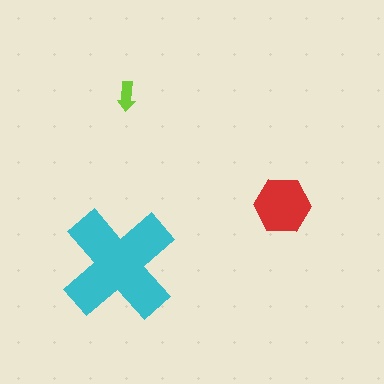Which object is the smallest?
The lime arrow.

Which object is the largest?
The cyan cross.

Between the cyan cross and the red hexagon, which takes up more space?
The cyan cross.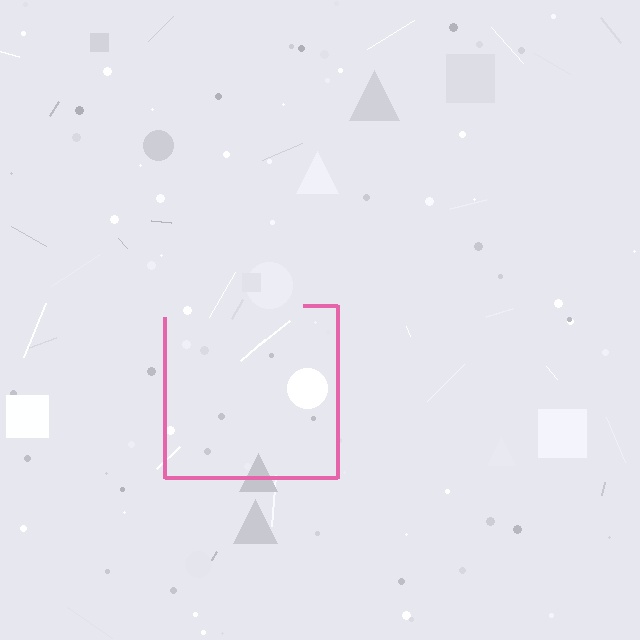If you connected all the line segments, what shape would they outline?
They would outline a square.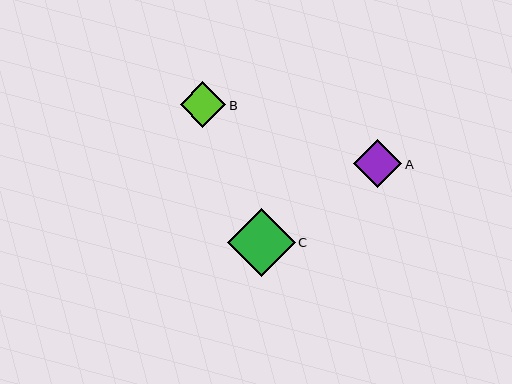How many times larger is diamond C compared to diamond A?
Diamond C is approximately 1.4 times the size of diamond A.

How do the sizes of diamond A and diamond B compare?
Diamond A and diamond B are approximately the same size.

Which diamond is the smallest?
Diamond B is the smallest with a size of approximately 46 pixels.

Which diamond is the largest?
Diamond C is the largest with a size of approximately 68 pixels.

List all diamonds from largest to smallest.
From largest to smallest: C, A, B.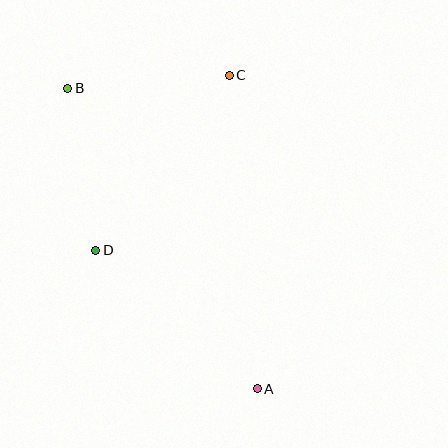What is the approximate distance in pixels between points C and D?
The distance between C and D is approximately 220 pixels.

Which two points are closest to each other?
Points B and C are closest to each other.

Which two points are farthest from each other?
Points A and B are farthest from each other.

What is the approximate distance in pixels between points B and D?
The distance between B and D is approximately 164 pixels.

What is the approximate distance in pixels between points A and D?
The distance between A and D is approximately 213 pixels.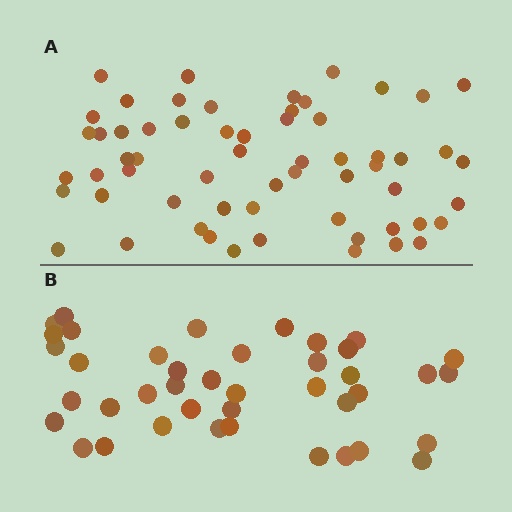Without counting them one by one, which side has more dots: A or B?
Region A (the top region) has more dots.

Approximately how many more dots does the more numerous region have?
Region A has approximately 20 more dots than region B.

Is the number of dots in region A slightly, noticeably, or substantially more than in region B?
Region A has substantially more. The ratio is roughly 1.5 to 1.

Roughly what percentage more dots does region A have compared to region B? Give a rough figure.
About 45% more.